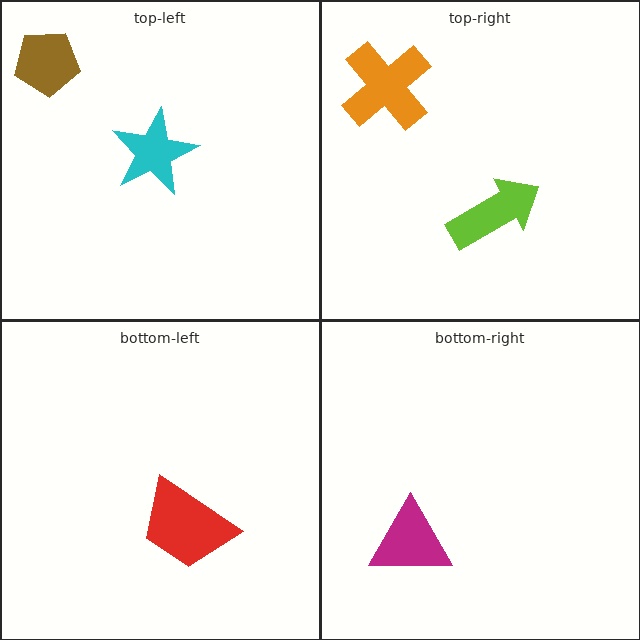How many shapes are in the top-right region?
2.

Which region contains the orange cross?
The top-right region.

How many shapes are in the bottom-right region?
1.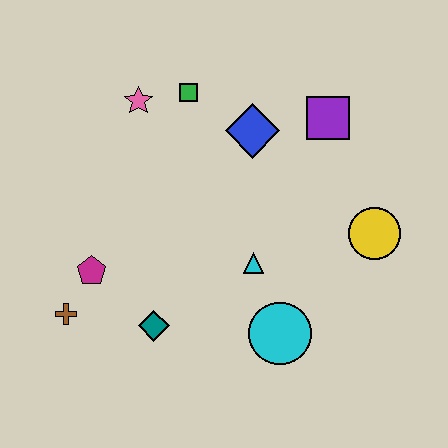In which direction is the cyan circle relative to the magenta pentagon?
The cyan circle is to the right of the magenta pentagon.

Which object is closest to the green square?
The pink star is closest to the green square.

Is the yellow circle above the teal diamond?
Yes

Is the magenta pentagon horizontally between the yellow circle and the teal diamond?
No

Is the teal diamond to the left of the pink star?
No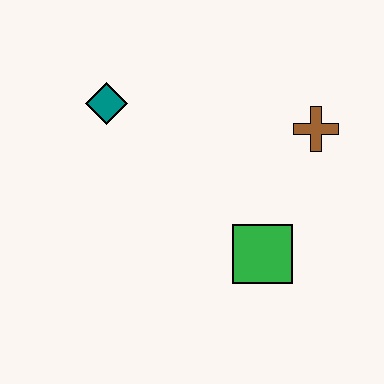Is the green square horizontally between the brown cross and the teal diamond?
Yes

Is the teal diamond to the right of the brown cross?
No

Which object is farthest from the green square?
The teal diamond is farthest from the green square.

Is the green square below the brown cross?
Yes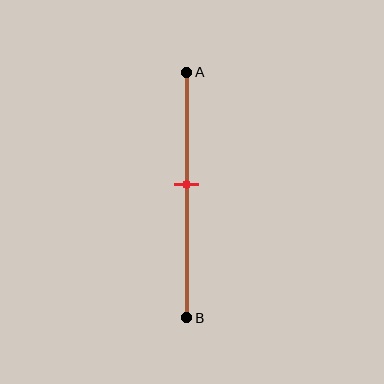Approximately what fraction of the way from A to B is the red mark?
The red mark is approximately 45% of the way from A to B.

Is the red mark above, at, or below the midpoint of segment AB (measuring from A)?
The red mark is above the midpoint of segment AB.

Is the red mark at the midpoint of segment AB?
No, the mark is at about 45% from A, not at the 50% midpoint.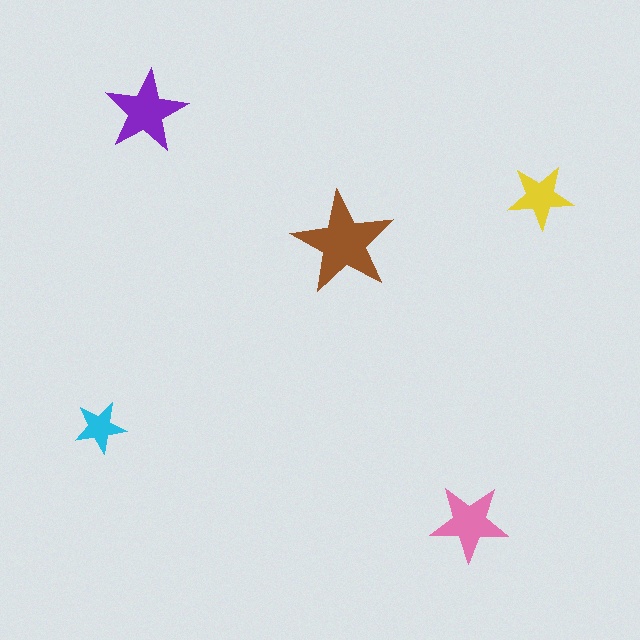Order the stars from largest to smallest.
the brown one, the purple one, the pink one, the yellow one, the cyan one.